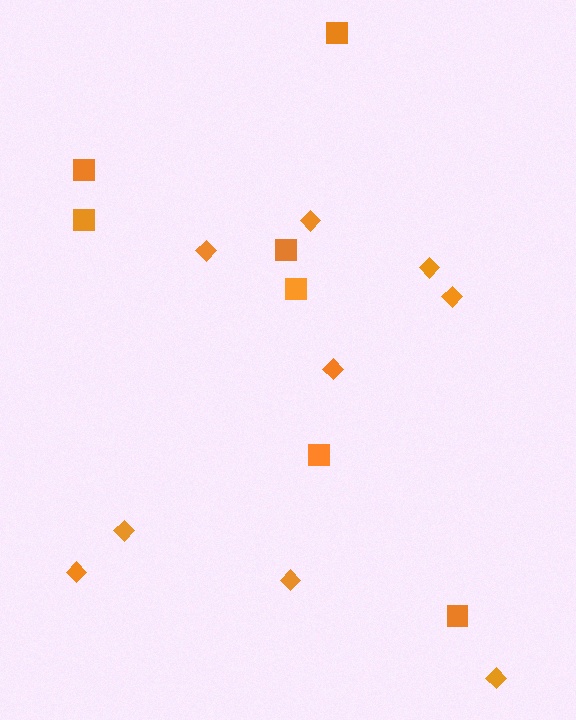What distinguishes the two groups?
There are 2 groups: one group of squares (7) and one group of diamonds (9).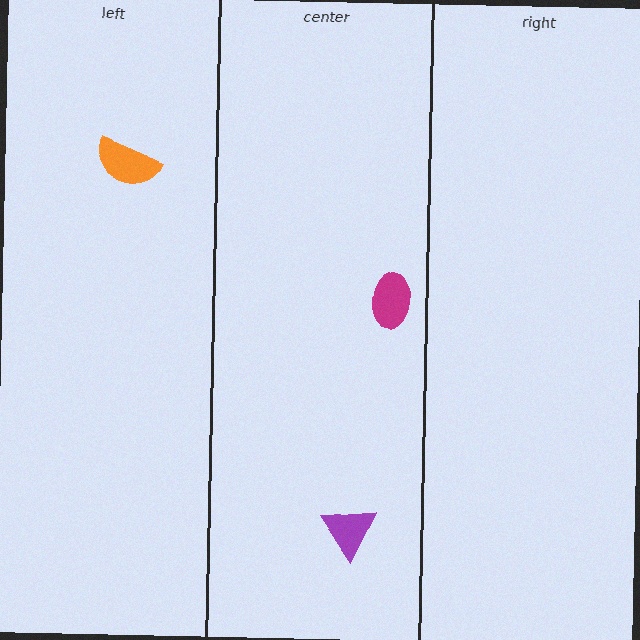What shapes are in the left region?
The orange semicircle.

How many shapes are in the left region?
1.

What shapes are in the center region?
The magenta ellipse, the purple triangle.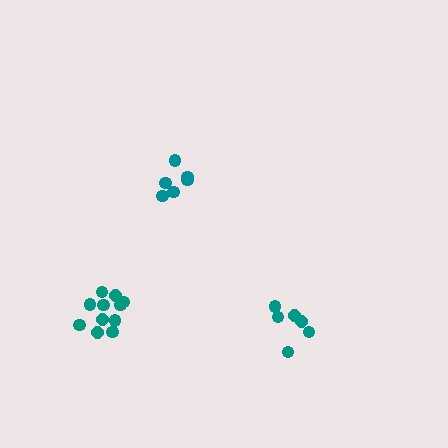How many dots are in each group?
Group 1: 6 dots, Group 2: 6 dots, Group 3: 11 dots (23 total).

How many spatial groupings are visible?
There are 3 spatial groupings.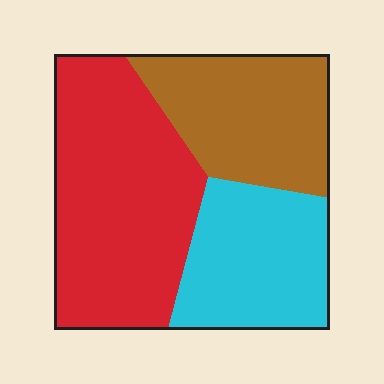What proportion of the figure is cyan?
Cyan takes up about one quarter (1/4) of the figure.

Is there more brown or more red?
Red.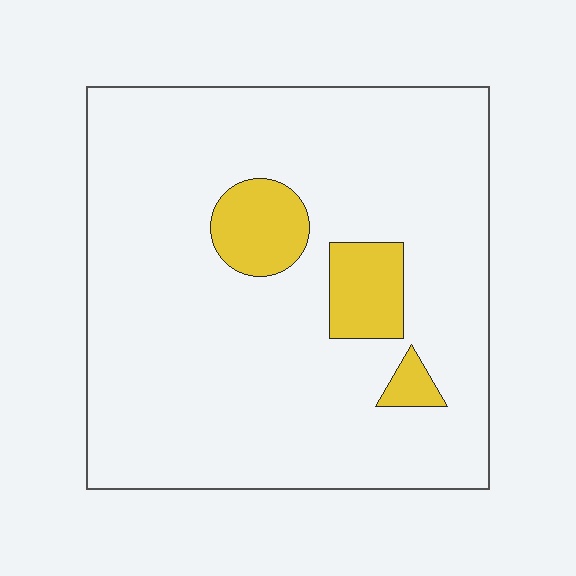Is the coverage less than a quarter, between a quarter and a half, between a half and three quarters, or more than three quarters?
Less than a quarter.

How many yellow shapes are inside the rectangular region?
3.